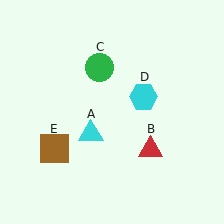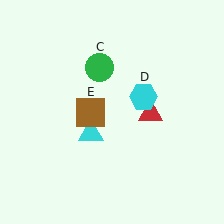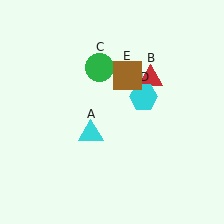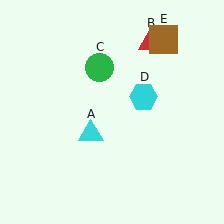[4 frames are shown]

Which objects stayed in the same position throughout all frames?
Cyan triangle (object A) and green circle (object C) and cyan hexagon (object D) remained stationary.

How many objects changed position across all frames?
2 objects changed position: red triangle (object B), brown square (object E).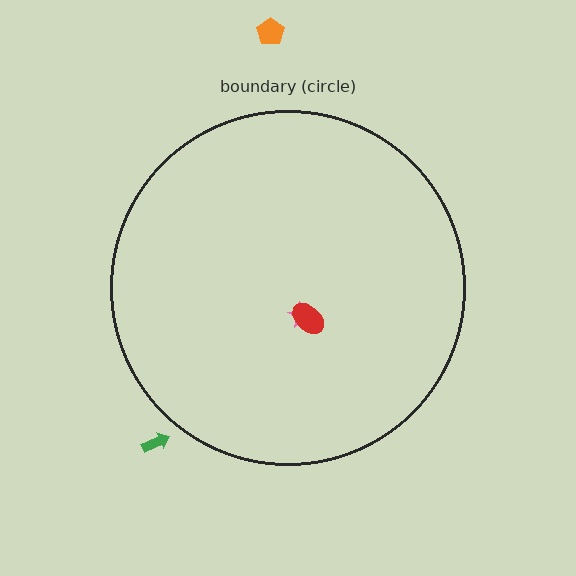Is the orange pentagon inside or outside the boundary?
Outside.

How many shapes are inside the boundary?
2 inside, 2 outside.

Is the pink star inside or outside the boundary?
Inside.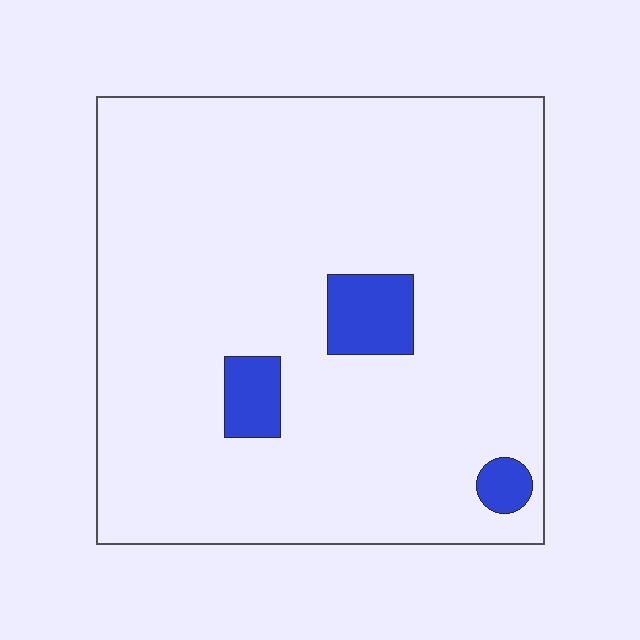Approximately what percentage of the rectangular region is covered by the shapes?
Approximately 5%.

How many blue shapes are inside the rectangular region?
3.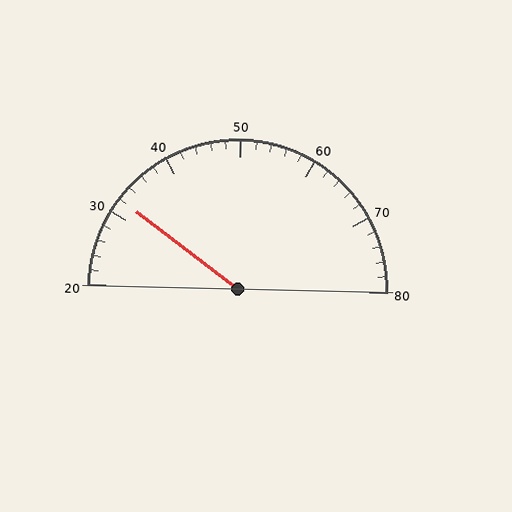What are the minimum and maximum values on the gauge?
The gauge ranges from 20 to 80.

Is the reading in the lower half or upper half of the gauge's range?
The reading is in the lower half of the range (20 to 80).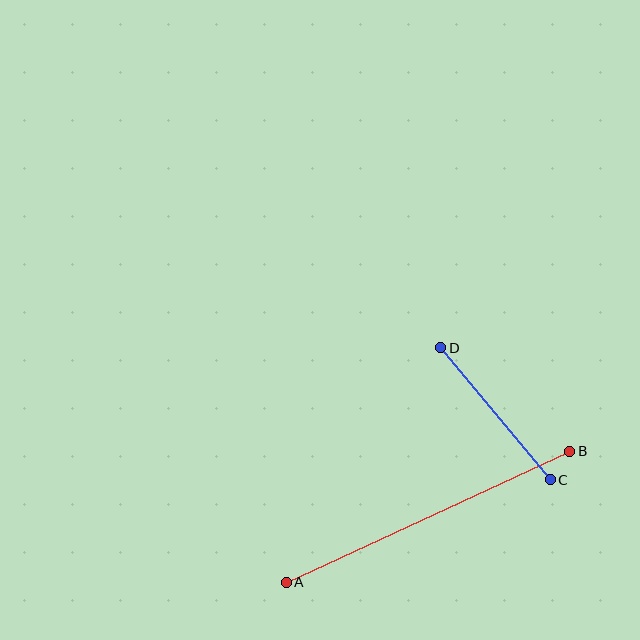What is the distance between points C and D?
The distance is approximately 171 pixels.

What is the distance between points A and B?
The distance is approximately 312 pixels.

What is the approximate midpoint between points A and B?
The midpoint is at approximately (428, 517) pixels.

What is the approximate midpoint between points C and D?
The midpoint is at approximately (495, 414) pixels.